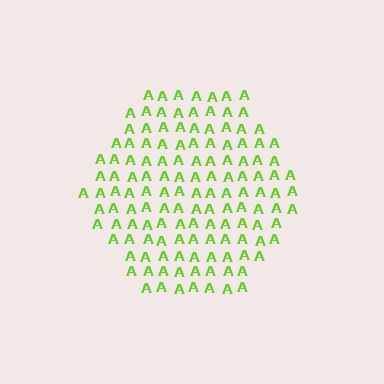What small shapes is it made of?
It is made of small letter A's.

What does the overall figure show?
The overall figure shows a hexagon.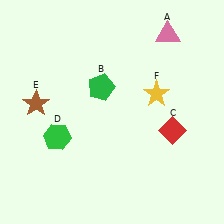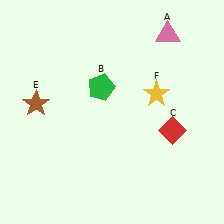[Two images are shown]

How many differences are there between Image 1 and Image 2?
There is 1 difference between the two images.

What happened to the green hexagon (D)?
The green hexagon (D) was removed in Image 2. It was in the bottom-left area of Image 1.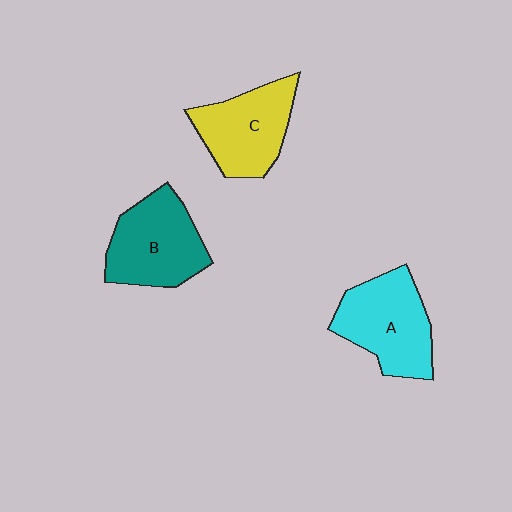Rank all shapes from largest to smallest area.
From largest to smallest: A (cyan), B (teal), C (yellow).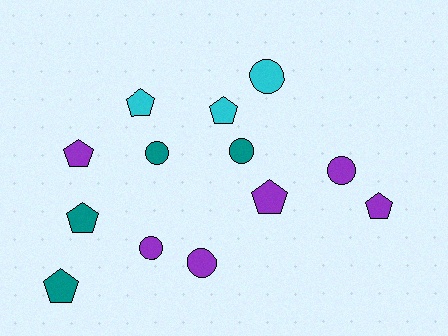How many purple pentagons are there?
There are 3 purple pentagons.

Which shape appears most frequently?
Pentagon, with 7 objects.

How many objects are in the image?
There are 13 objects.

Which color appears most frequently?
Purple, with 6 objects.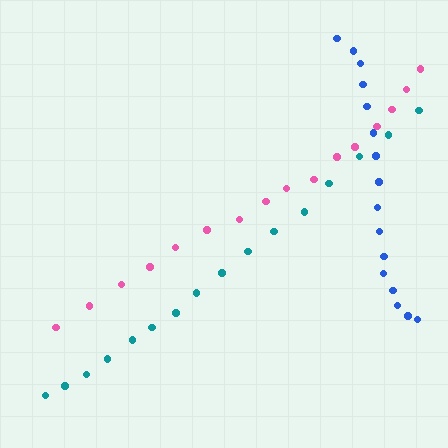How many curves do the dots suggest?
There are 3 distinct paths.